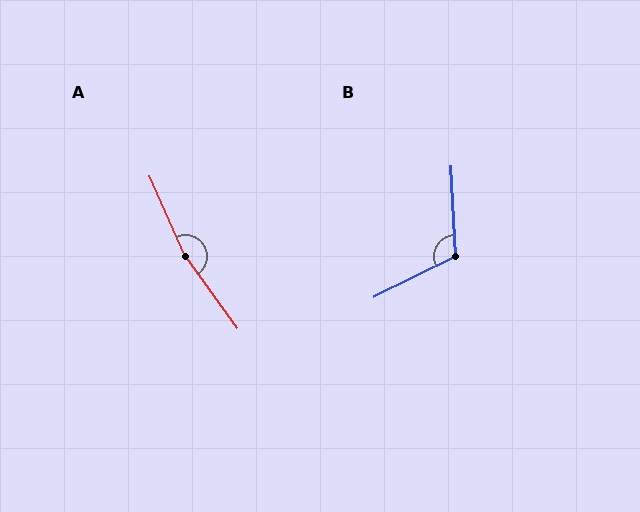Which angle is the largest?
A, at approximately 168 degrees.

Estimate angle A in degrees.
Approximately 168 degrees.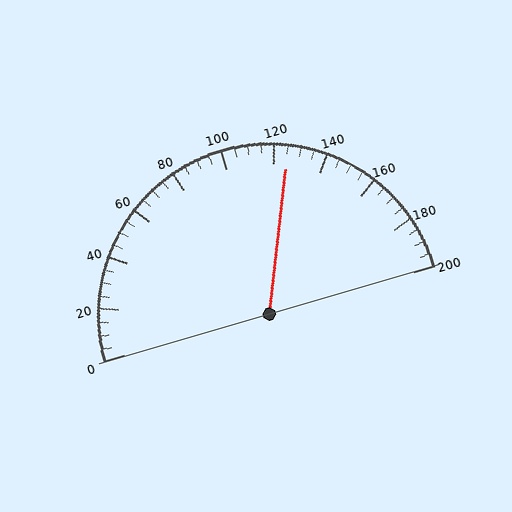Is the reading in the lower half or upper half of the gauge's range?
The reading is in the upper half of the range (0 to 200).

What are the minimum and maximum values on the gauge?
The gauge ranges from 0 to 200.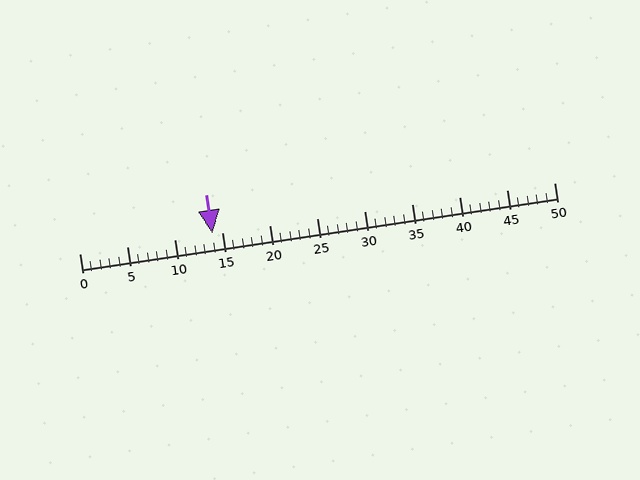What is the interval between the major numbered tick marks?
The major tick marks are spaced 5 units apart.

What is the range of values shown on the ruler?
The ruler shows values from 0 to 50.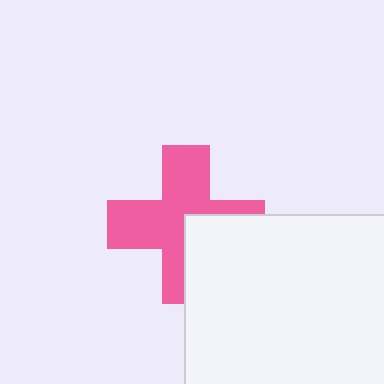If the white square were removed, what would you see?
You would see the complete pink cross.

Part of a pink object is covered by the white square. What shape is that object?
It is a cross.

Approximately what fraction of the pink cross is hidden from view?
Roughly 33% of the pink cross is hidden behind the white square.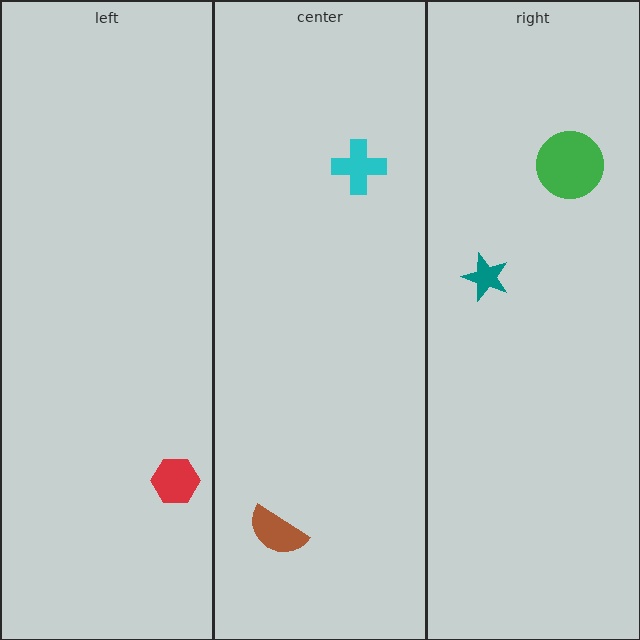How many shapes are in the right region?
2.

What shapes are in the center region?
The cyan cross, the brown semicircle.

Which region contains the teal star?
The right region.